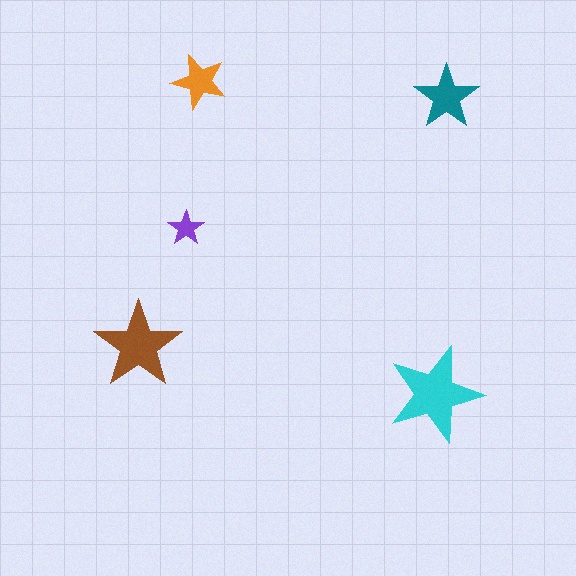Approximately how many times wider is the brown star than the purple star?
About 2.5 times wider.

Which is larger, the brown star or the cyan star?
The cyan one.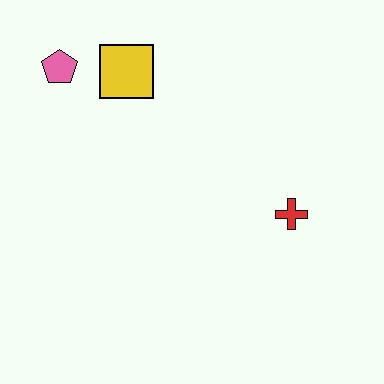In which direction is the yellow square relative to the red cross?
The yellow square is to the left of the red cross.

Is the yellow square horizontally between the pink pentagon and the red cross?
Yes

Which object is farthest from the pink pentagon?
The red cross is farthest from the pink pentagon.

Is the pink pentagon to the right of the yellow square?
No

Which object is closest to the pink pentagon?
The yellow square is closest to the pink pentagon.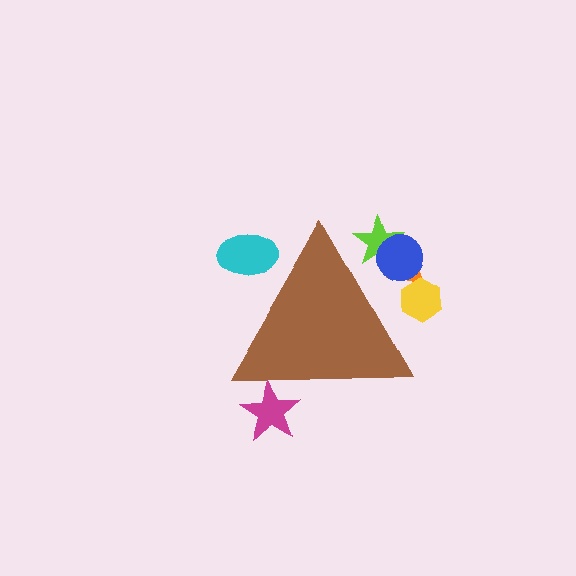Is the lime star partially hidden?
Yes, the lime star is partially hidden behind the brown triangle.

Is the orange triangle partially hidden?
Yes, the orange triangle is partially hidden behind the brown triangle.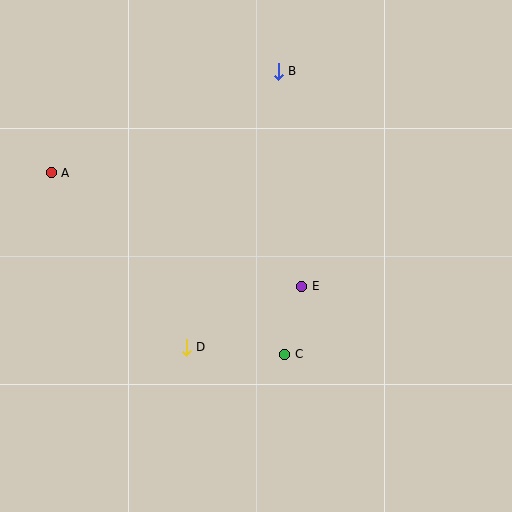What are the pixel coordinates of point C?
Point C is at (285, 354).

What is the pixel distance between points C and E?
The distance between C and E is 70 pixels.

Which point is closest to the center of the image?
Point E at (302, 286) is closest to the center.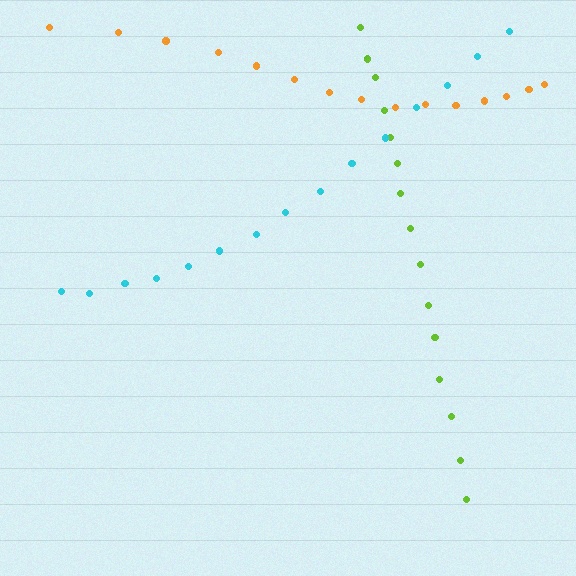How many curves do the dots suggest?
There are 3 distinct paths.